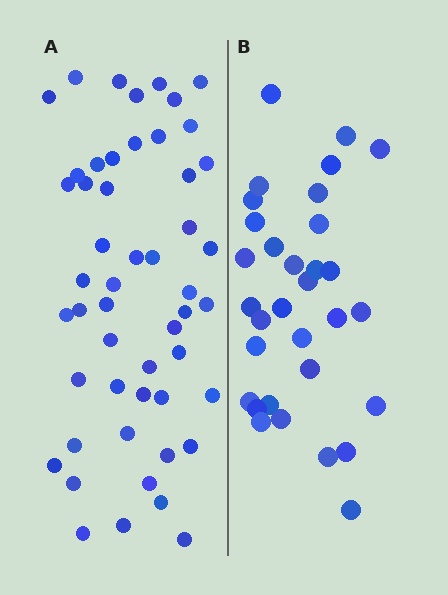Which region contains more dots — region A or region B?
Region A (the left region) has more dots.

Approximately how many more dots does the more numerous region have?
Region A has approximately 20 more dots than region B.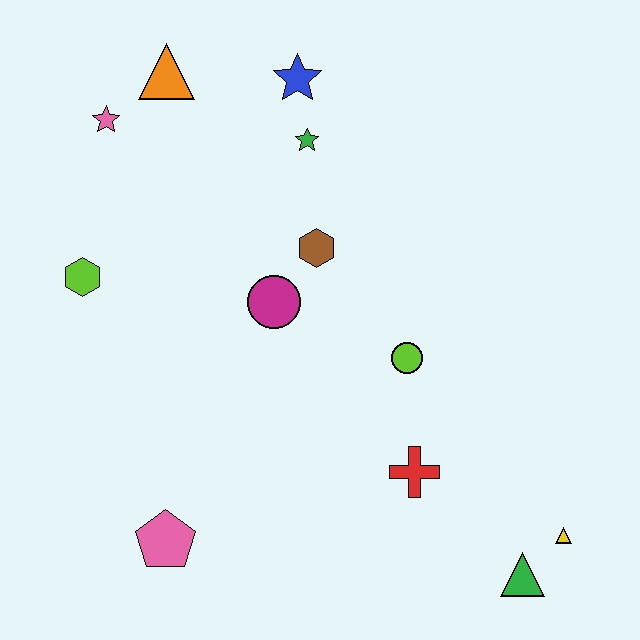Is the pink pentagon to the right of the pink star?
Yes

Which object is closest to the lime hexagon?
The pink star is closest to the lime hexagon.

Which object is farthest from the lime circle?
The pink star is farthest from the lime circle.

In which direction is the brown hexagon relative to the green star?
The brown hexagon is below the green star.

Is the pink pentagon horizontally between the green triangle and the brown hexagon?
No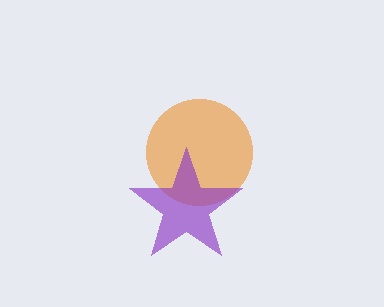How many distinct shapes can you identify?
There are 2 distinct shapes: an orange circle, a purple star.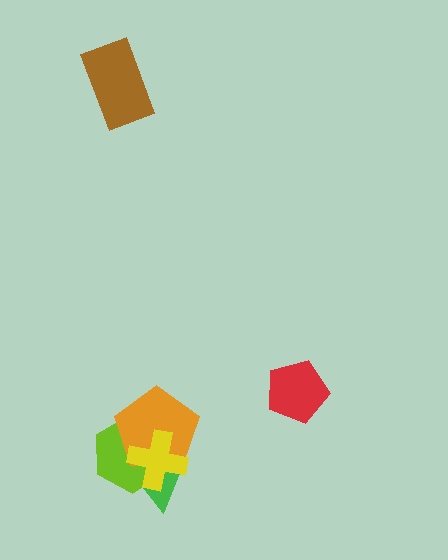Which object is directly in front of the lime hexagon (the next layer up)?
The orange pentagon is directly in front of the lime hexagon.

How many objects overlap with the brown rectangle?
0 objects overlap with the brown rectangle.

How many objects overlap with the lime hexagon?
3 objects overlap with the lime hexagon.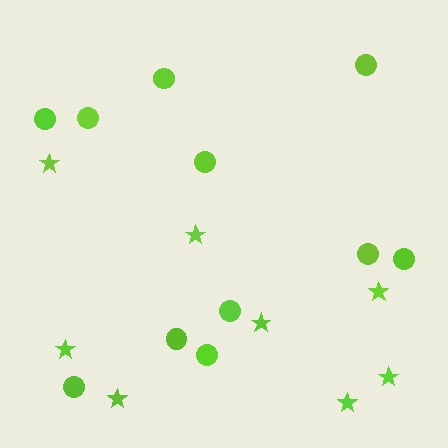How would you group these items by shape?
There are 2 groups: one group of circles (11) and one group of stars (8).